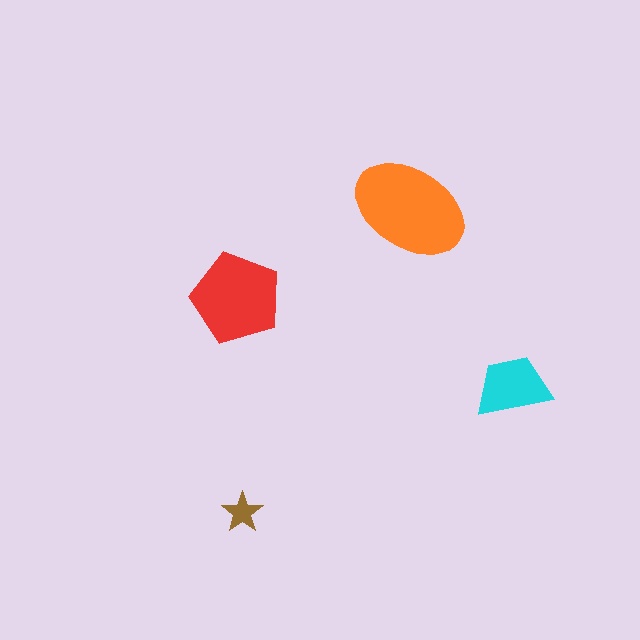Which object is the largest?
The orange ellipse.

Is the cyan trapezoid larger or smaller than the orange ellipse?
Smaller.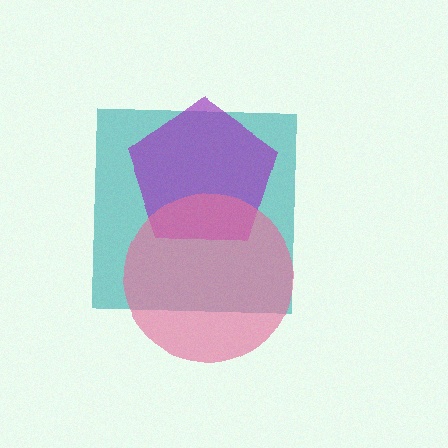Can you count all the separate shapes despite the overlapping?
Yes, there are 3 separate shapes.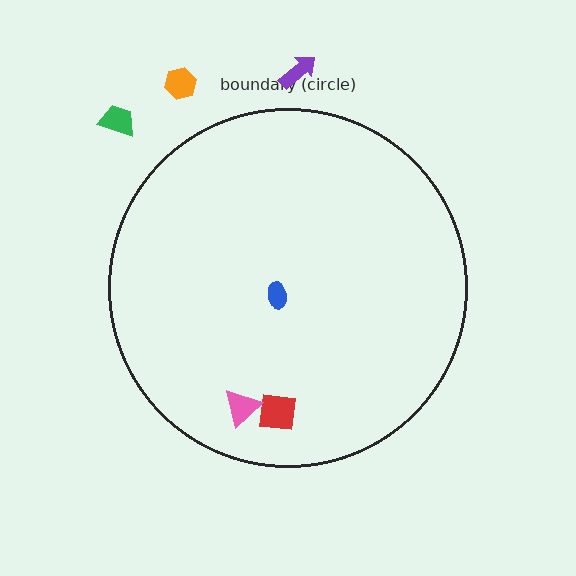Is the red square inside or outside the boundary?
Inside.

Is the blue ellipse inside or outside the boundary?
Inside.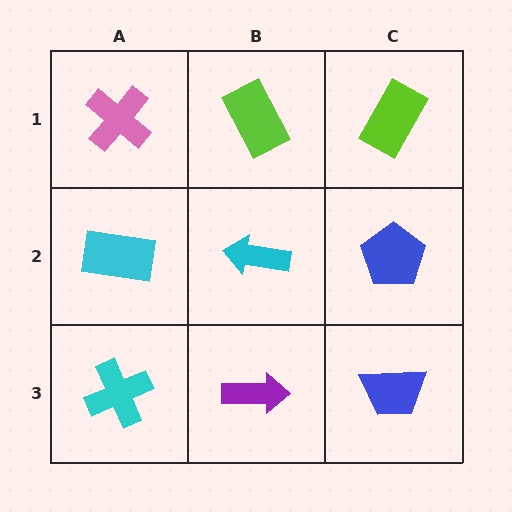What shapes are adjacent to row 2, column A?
A pink cross (row 1, column A), a cyan cross (row 3, column A), a cyan arrow (row 2, column B).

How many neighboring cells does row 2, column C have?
3.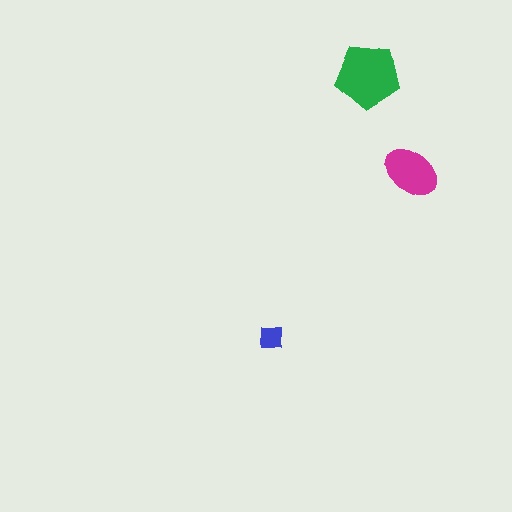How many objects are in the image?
There are 3 objects in the image.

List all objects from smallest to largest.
The blue square, the magenta ellipse, the green pentagon.